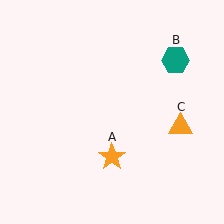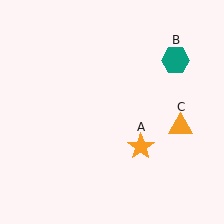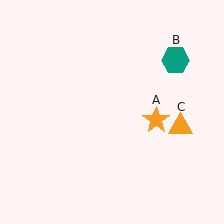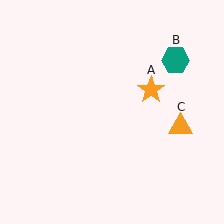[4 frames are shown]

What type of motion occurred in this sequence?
The orange star (object A) rotated counterclockwise around the center of the scene.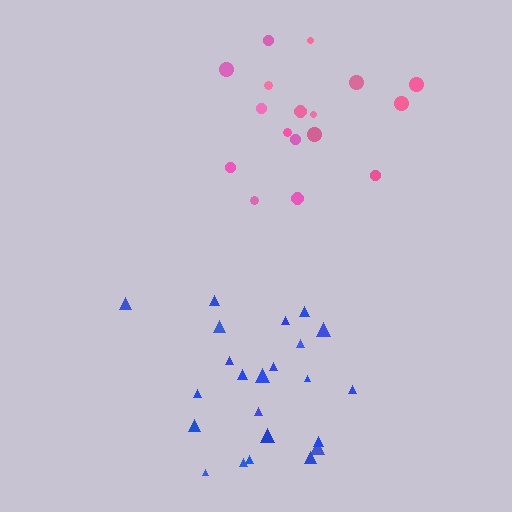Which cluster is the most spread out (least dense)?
Pink.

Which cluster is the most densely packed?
Blue.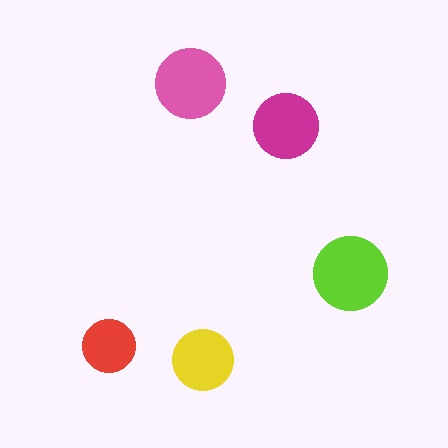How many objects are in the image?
There are 5 objects in the image.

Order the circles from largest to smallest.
the lime one, the pink one, the magenta one, the yellow one, the red one.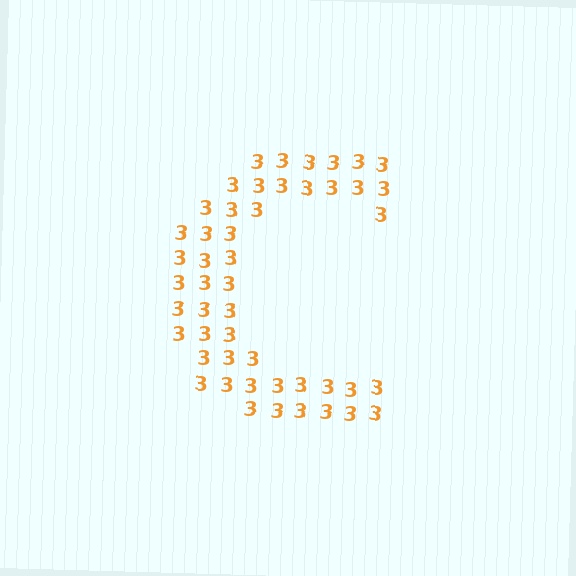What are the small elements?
The small elements are digit 3's.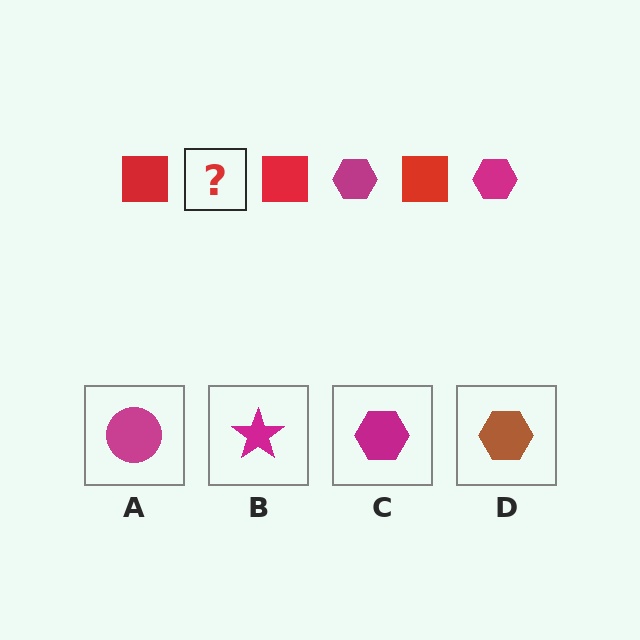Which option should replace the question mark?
Option C.